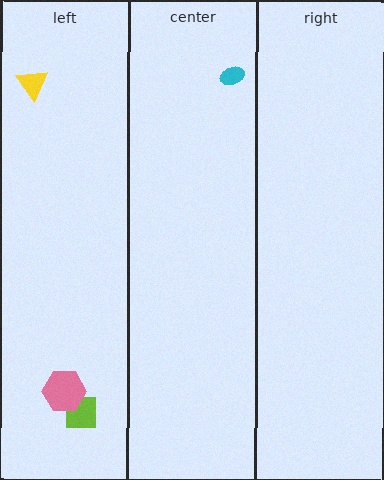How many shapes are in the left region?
3.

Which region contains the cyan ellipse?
The center region.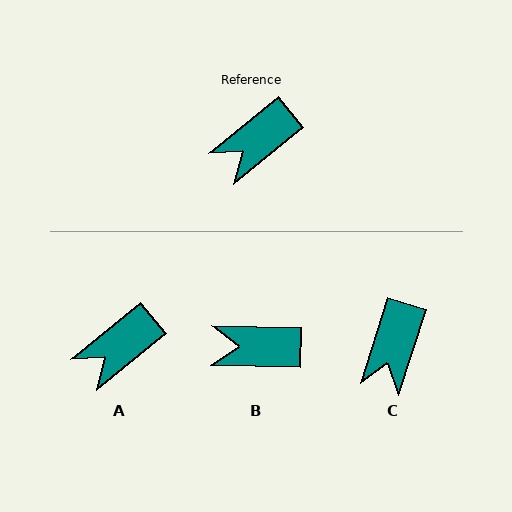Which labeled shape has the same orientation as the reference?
A.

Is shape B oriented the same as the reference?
No, it is off by about 40 degrees.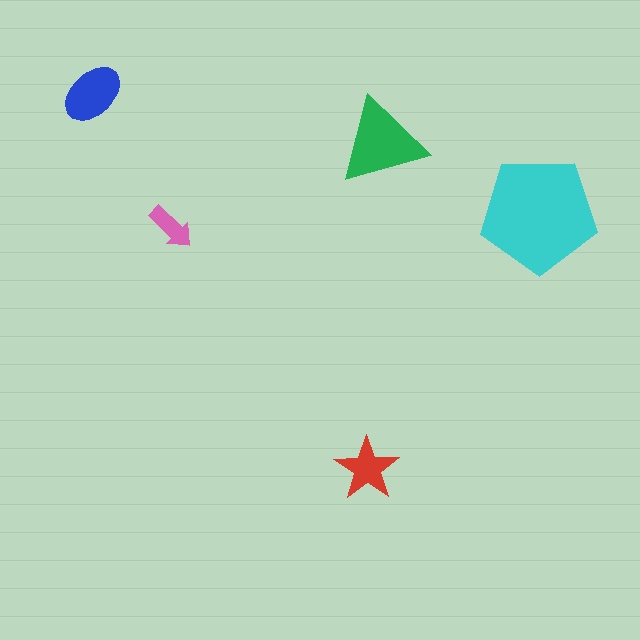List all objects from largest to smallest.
The cyan pentagon, the green triangle, the blue ellipse, the red star, the pink arrow.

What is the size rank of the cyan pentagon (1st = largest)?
1st.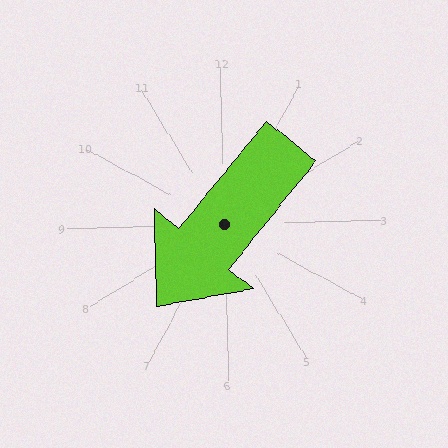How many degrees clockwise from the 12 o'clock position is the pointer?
Approximately 221 degrees.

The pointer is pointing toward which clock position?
Roughly 7 o'clock.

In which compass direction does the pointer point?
Southwest.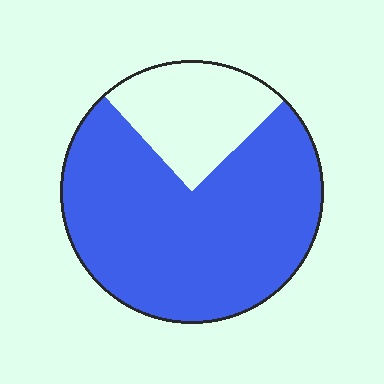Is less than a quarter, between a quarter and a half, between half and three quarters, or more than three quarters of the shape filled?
More than three quarters.